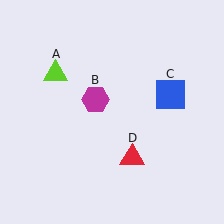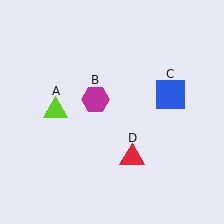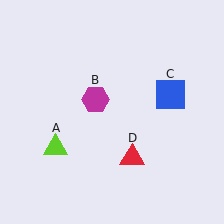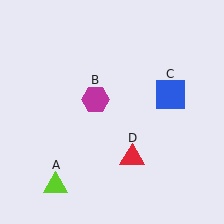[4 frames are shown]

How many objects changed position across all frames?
1 object changed position: lime triangle (object A).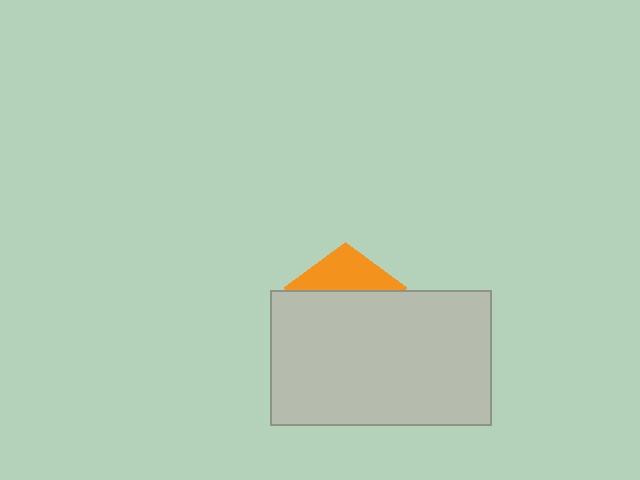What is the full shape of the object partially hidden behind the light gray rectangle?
The partially hidden object is an orange pentagon.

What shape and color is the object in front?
The object in front is a light gray rectangle.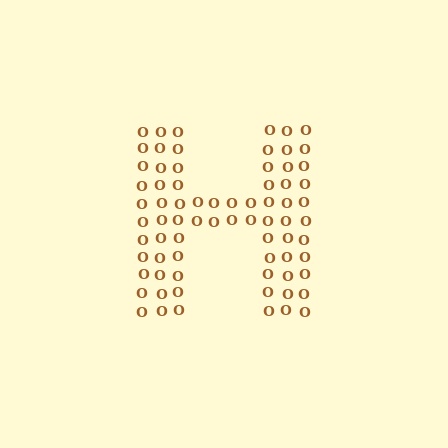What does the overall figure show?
The overall figure shows the letter H.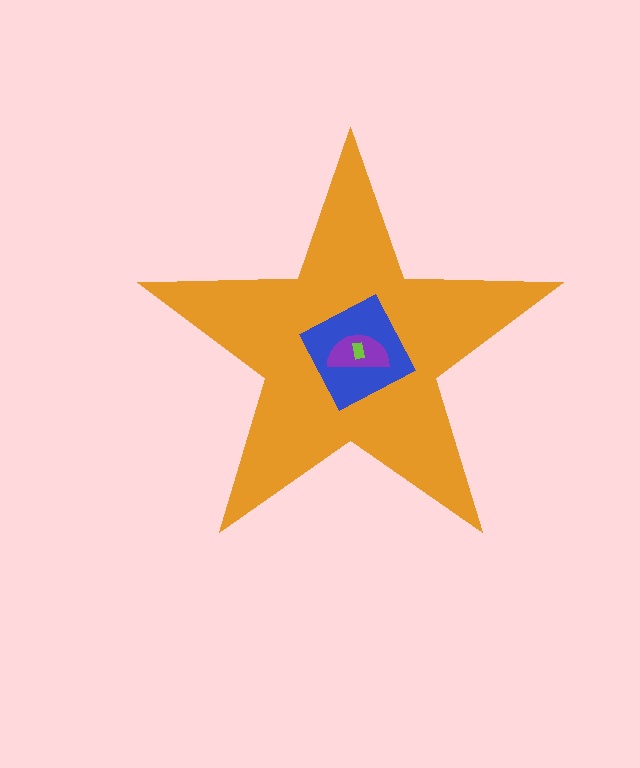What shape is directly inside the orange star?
The blue square.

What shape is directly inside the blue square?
The purple semicircle.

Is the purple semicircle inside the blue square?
Yes.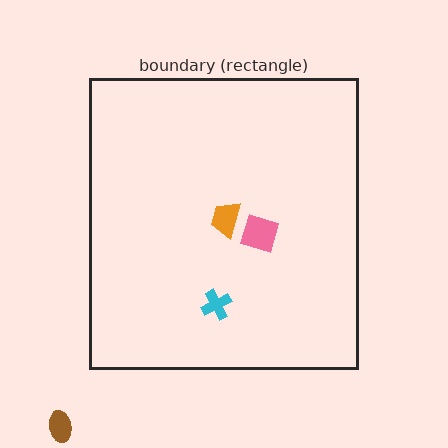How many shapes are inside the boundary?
3 inside, 1 outside.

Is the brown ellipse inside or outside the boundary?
Outside.